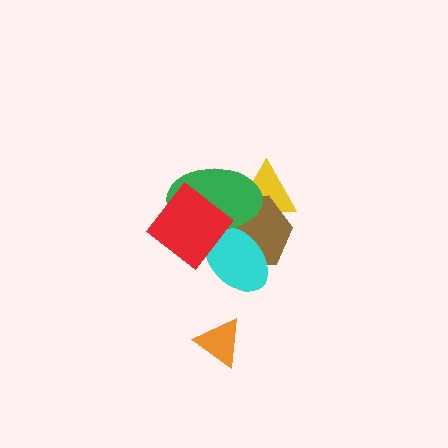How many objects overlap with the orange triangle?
0 objects overlap with the orange triangle.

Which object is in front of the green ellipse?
The red diamond is in front of the green ellipse.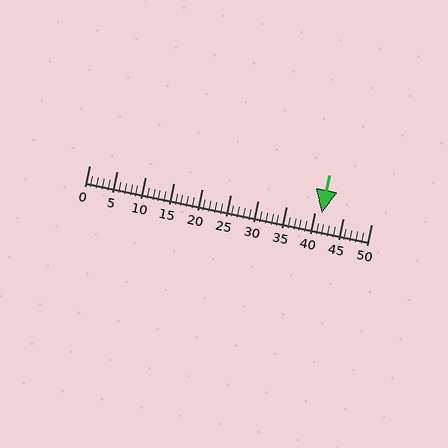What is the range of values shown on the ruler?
The ruler shows values from 0 to 50.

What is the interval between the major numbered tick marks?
The major tick marks are spaced 5 units apart.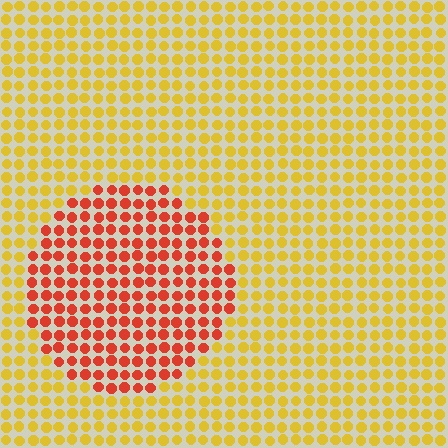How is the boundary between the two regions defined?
The boundary is defined purely by a slight shift in hue (about 45 degrees). Spacing, size, and orientation are identical on both sides.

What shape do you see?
I see a circle.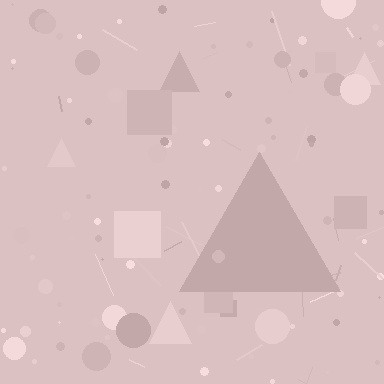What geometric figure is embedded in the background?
A triangle is embedded in the background.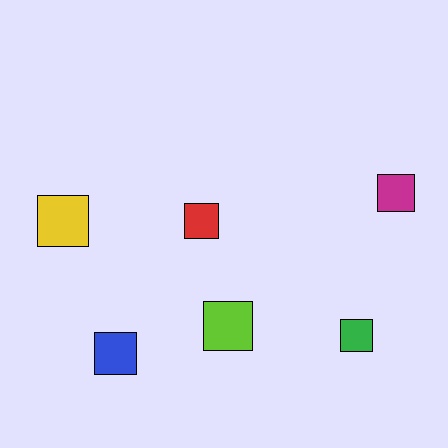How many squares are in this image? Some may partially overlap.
There are 6 squares.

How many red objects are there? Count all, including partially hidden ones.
There is 1 red object.